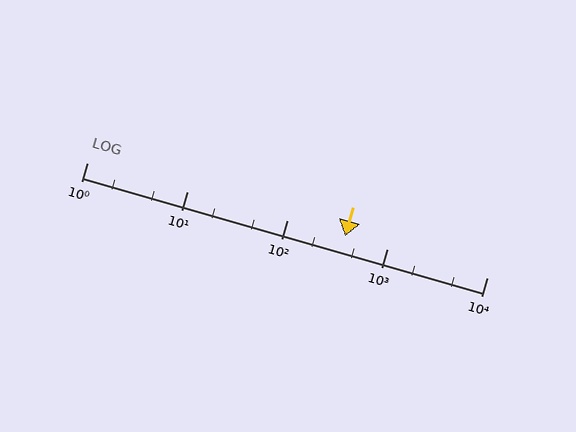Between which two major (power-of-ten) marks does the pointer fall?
The pointer is between 100 and 1000.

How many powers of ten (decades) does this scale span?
The scale spans 4 decades, from 1 to 10000.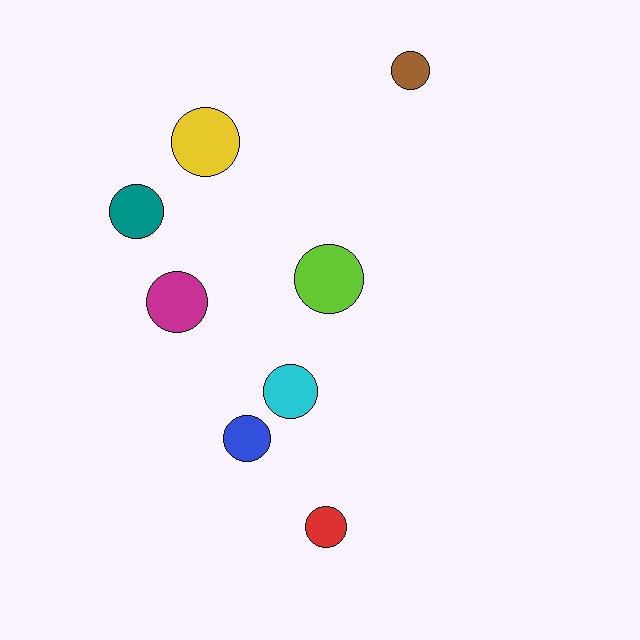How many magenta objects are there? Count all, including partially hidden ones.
There is 1 magenta object.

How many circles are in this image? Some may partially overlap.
There are 8 circles.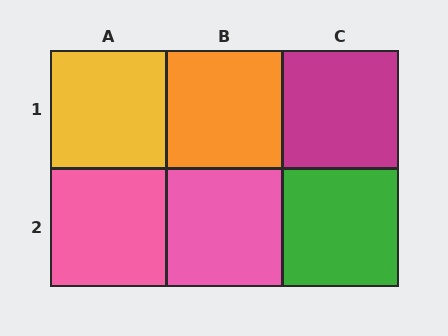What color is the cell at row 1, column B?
Orange.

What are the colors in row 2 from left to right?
Pink, pink, green.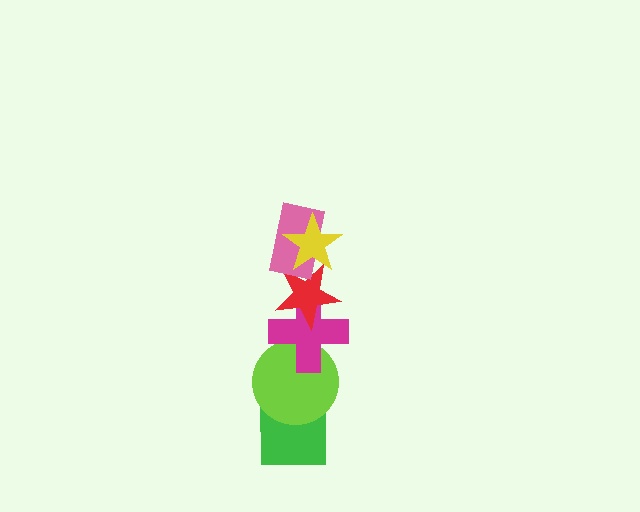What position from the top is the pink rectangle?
The pink rectangle is 2nd from the top.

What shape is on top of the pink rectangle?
The yellow star is on top of the pink rectangle.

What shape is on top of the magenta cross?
The red star is on top of the magenta cross.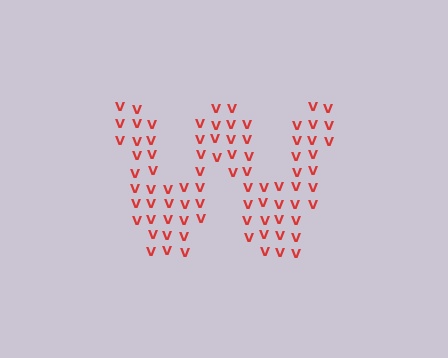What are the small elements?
The small elements are letter V's.